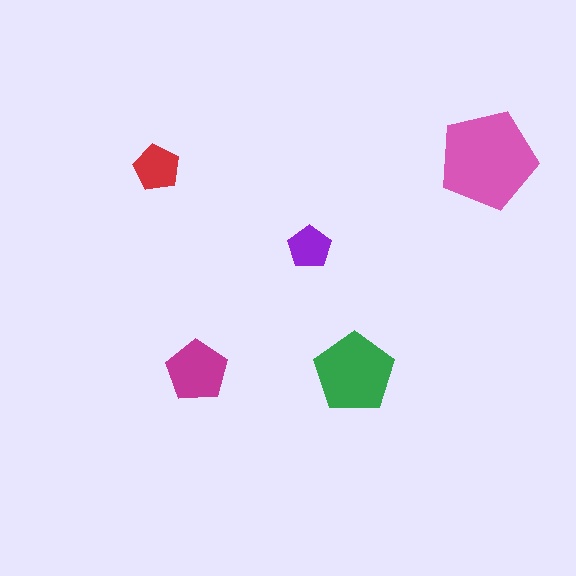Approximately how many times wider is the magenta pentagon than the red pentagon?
About 1.5 times wider.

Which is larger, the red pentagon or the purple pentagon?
The red one.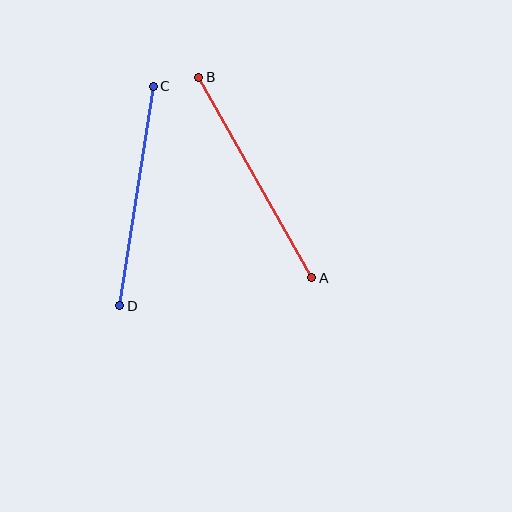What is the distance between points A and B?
The distance is approximately 230 pixels.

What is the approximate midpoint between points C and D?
The midpoint is at approximately (137, 196) pixels.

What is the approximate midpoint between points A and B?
The midpoint is at approximately (255, 177) pixels.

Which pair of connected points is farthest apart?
Points A and B are farthest apart.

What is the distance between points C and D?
The distance is approximately 222 pixels.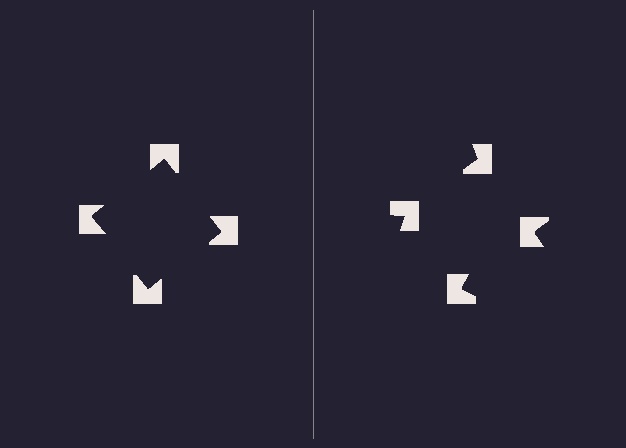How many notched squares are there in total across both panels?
8 — 4 on each side.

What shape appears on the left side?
An illusory square.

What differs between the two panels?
The notched squares are positioned identically on both sides; only the wedge orientations differ. On the left they align to a square; on the right they are misaligned.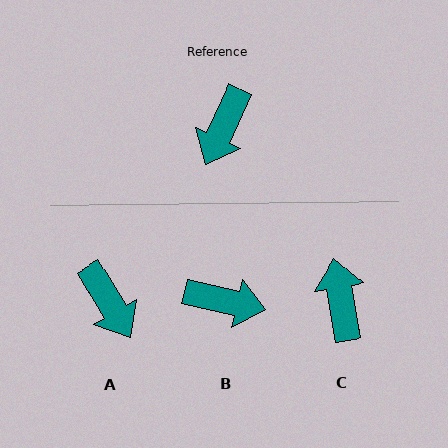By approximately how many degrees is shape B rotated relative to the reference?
Approximately 102 degrees counter-clockwise.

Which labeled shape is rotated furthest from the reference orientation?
C, about 145 degrees away.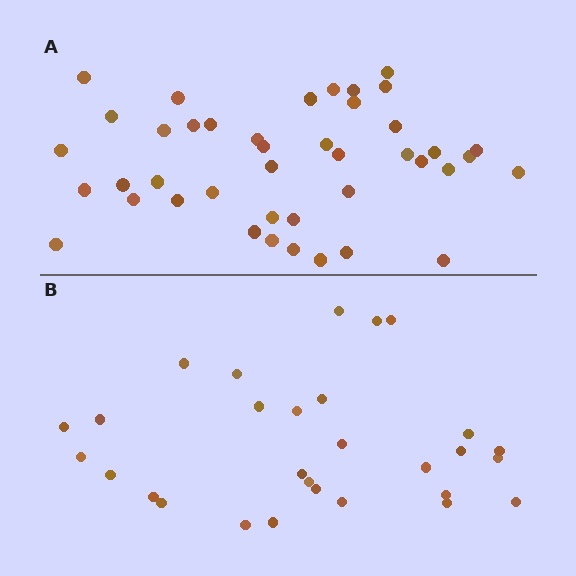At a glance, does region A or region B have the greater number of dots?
Region A (the top region) has more dots.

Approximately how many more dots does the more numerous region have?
Region A has approximately 15 more dots than region B.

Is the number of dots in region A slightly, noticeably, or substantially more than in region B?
Region A has noticeably more, but not dramatically so. The ratio is roughly 1.4 to 1.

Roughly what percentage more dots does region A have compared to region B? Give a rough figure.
About 45% more.